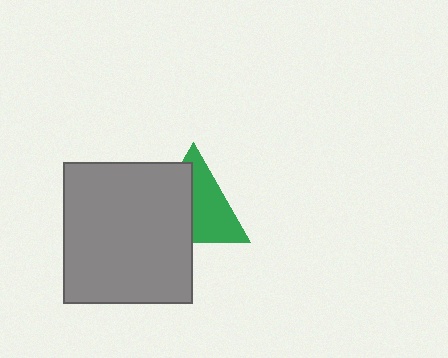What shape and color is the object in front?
The object in front is a gray rectangle.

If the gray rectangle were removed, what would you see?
You would see the complete green triangle.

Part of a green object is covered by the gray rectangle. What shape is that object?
It is a triangle.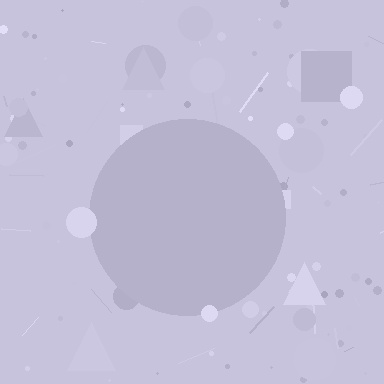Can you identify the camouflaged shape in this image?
The camouflaged shape is a circle.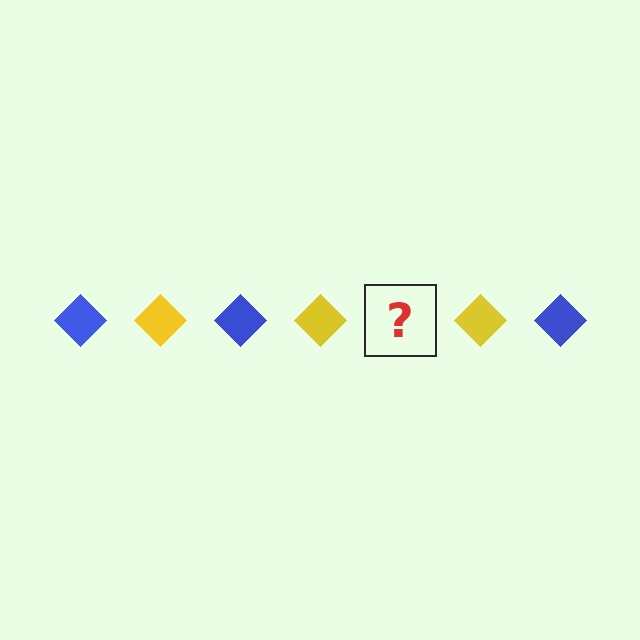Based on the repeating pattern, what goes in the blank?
The blank should be a blue diamond.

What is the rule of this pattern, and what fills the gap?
The rule is that the pattern cycles through blue, yellow diamonds. The gap should be filled with a blue diamond.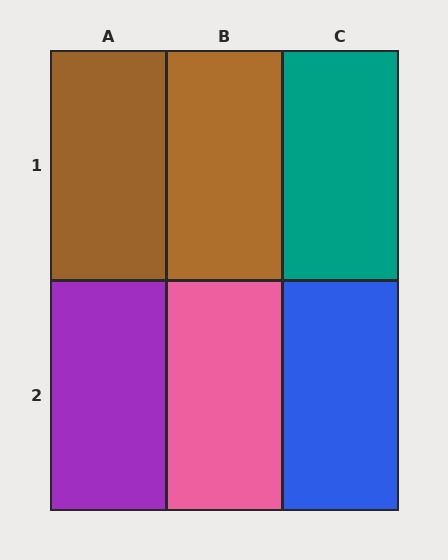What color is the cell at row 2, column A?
Purple.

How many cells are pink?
1 cell is pink.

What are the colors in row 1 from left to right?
Brown, brown, teal.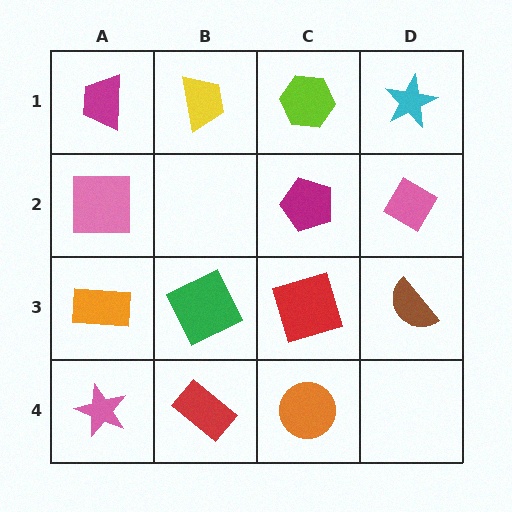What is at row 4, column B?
A red rectangle.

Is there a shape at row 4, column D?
No, that cell is empty.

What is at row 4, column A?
A pink star.